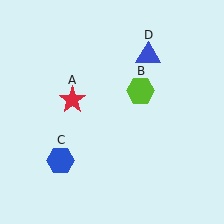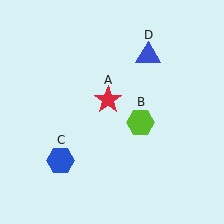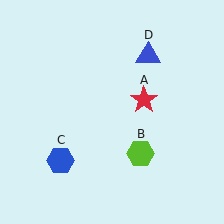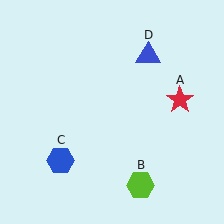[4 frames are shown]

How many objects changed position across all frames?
2 objects changed position: red star (object A), lime hexagon (object B).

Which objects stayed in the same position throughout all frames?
Blue hexagon (object C) and blue triangle (object D) remained stationary.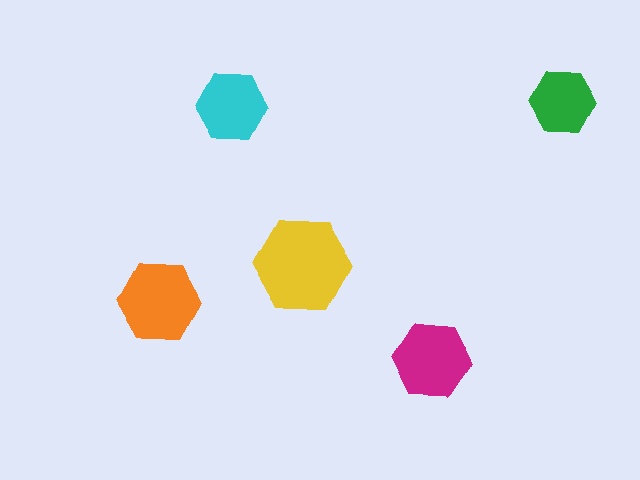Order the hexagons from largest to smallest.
the yellow one, the orange one, the magenta one, the cyan one, the green one.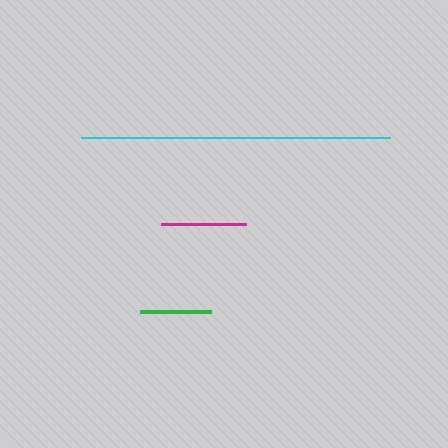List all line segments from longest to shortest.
From longest to shortest: cyan, magenta, green.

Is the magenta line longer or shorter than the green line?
The magenta line is longer than the green line.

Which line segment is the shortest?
The green line is the shortest at approximately 71 pixels.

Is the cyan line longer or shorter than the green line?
The cyan line is longer than the green line.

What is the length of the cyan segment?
The cyan segment is approximately 309 pixels long.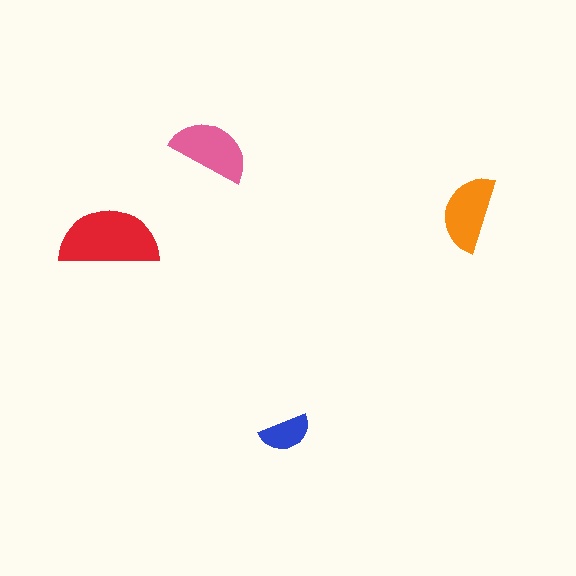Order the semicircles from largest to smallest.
the red one, the pink one, the orange one, the blue one.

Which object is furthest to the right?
The orange semicircle is rightmost.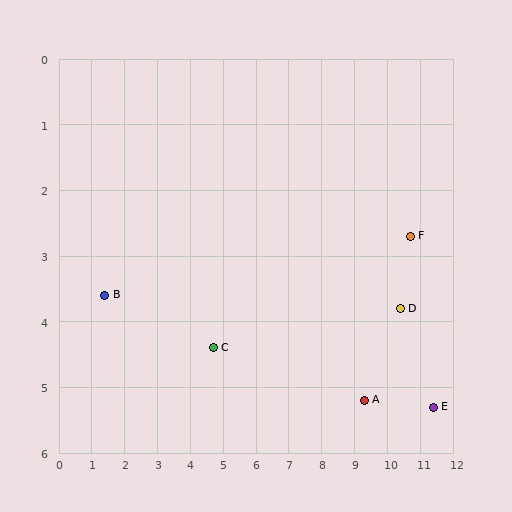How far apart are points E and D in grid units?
Points E and D are about 1.8 grid units apart.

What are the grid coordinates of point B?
Point B is at approximately (1.4, 3.6).